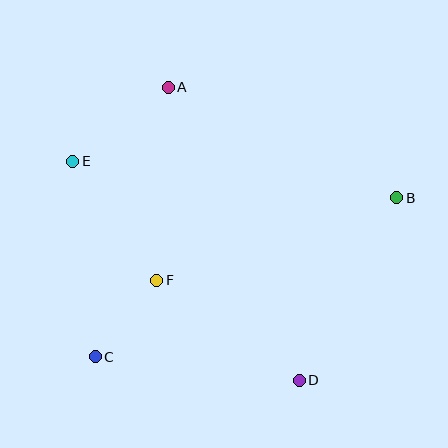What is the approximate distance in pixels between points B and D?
The distance between B and D is approximately 207 pixels.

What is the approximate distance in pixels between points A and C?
The distance between A and C is approximately 279 pixels.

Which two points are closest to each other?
Points C and F are closest to each other.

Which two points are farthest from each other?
Points B and C are farthest from each other.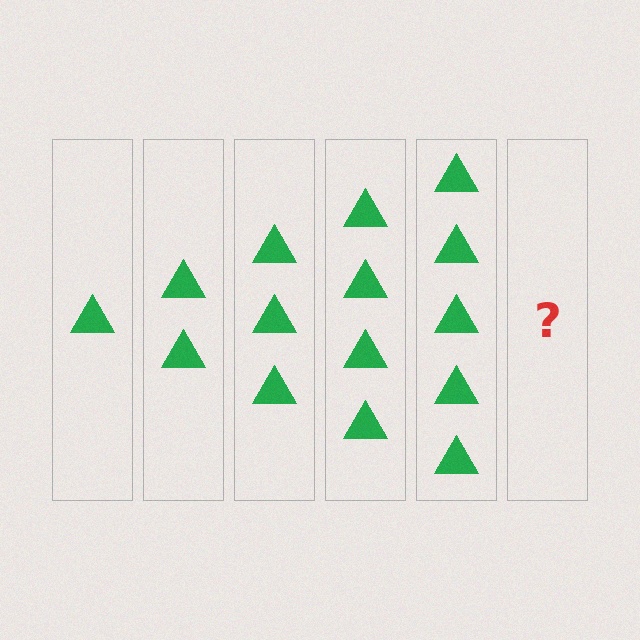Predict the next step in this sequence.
The next step is 6 triangles.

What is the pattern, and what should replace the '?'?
The pattern is that each step adds one more triangle. The '?' should be 6 triangles.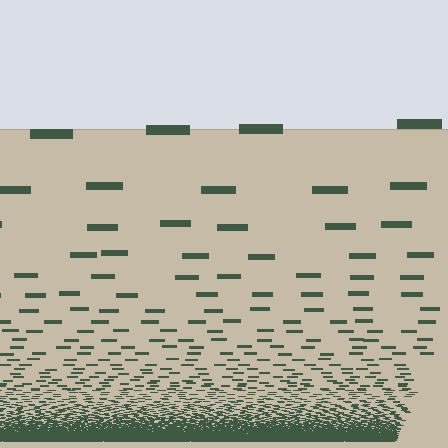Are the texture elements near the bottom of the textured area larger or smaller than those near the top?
Smaller. The gradient is inverted — elements near the bottom are smaller and denser.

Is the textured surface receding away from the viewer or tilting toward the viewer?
The surface appears to tilt toward the viewer. Texture elements get larger and sparser toward the top.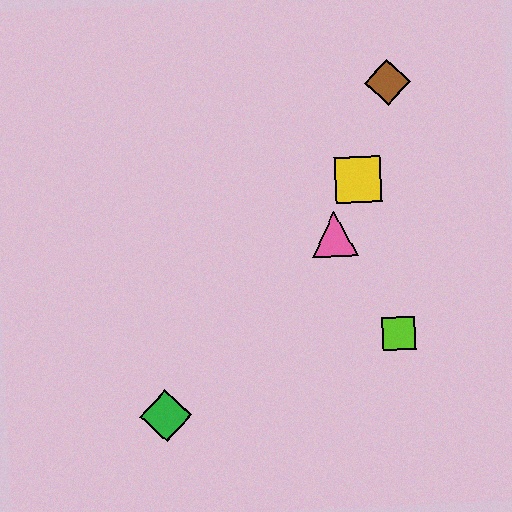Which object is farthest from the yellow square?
The green diamond is farthest from the yellow square.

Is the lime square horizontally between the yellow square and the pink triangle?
No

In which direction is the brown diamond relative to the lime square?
The brown diamond is above the lime square.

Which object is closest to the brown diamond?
The yellow square is closest to the brown diamond.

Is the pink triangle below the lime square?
No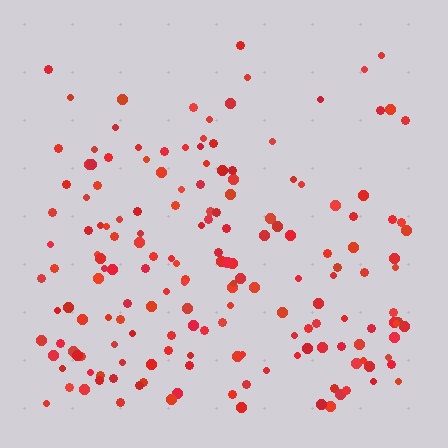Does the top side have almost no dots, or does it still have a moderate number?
Still a moderate number, just noticeably fewer than the bottom.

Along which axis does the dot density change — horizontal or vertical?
Vertical.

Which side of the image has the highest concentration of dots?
The bottom.